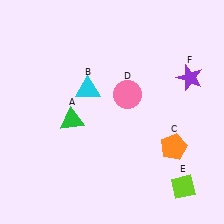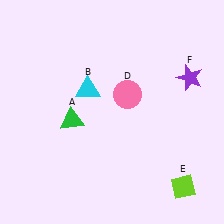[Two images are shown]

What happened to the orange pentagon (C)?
The orange pentagon (C) was removed in Image 2. It was in the bottom-right area of Image 1.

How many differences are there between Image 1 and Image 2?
There is 1 difference between the two images.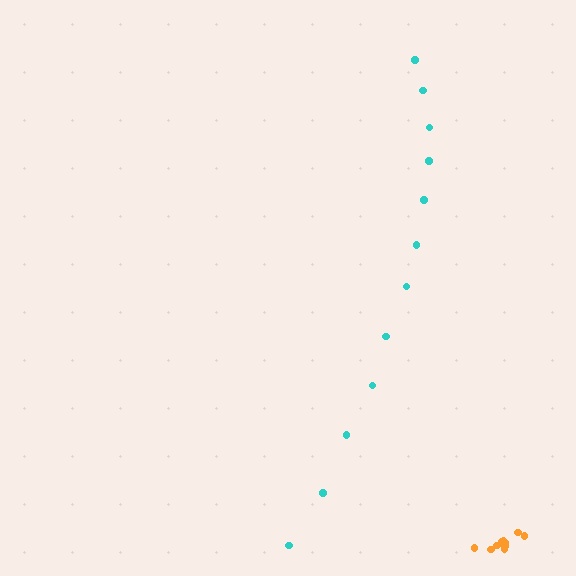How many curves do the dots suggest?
There are 2 distinct paths.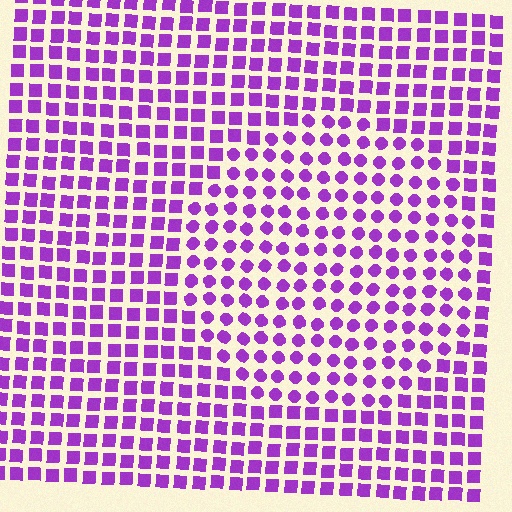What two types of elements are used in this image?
The image uses circles inside the circle region and squares outside it.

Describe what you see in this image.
The image is filled with small purple elements arranged in a uniform grid. A circle-shaped region contains circles, while the surrounding area contains squares. The boundary is defined purely by the change in element shape.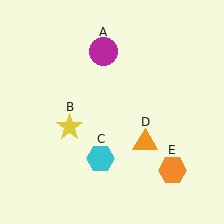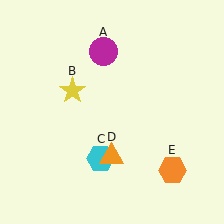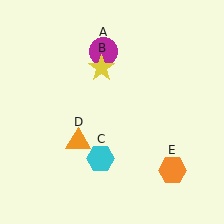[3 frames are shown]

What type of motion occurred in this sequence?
The yellow star (object B), orange triangle (object D) rotated clockwise around the center of the scene.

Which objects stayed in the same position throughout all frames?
Magenta circle (object A) and cyan hexagon (object C) and orange hexagon (object E) remained stationary.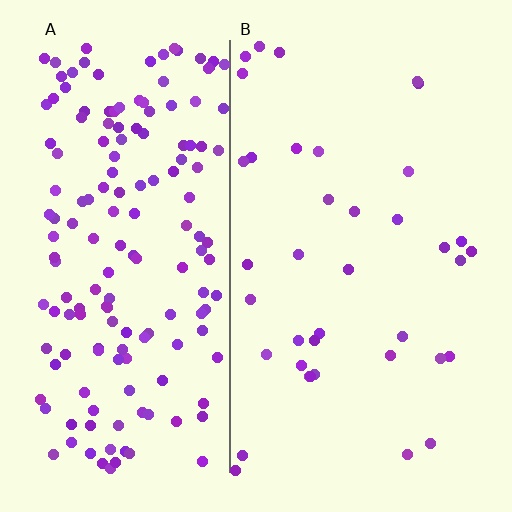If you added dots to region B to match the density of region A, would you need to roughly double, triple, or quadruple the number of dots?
Approximately quadruple.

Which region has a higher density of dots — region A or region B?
A (the left).